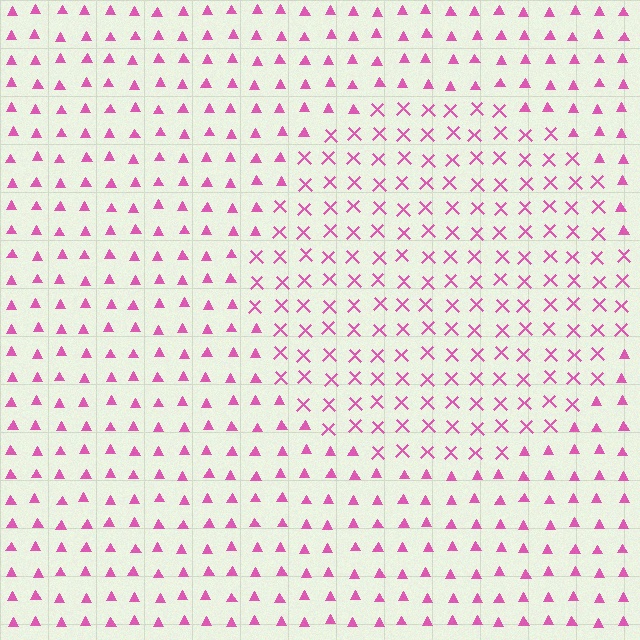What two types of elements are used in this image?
The image uses X marks inside the circle region and triangles outside it.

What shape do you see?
I see a circle.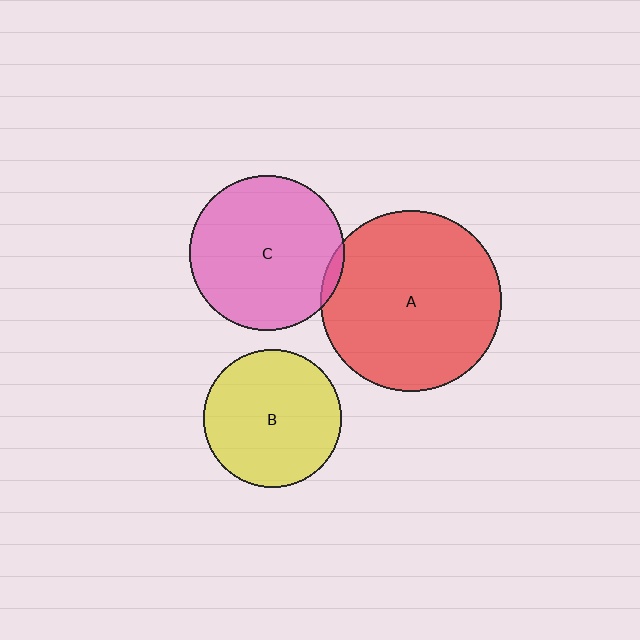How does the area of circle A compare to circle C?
Approximately 1.4 times.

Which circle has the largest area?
Circle A (red).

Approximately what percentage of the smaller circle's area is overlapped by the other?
Approximately 5%.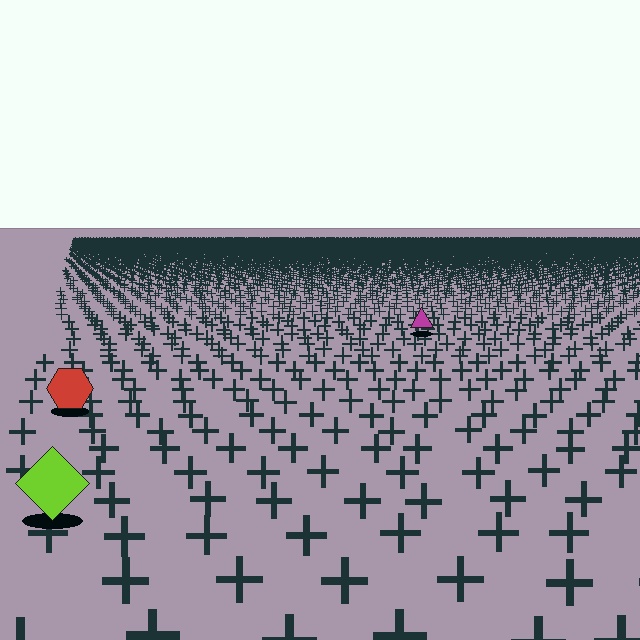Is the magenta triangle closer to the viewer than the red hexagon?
No. The red hexagon is closer — you can tell from the texture gradient: the ground texture is coarser near it.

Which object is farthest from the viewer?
The magenta triangle is farthest from the viewer. It appears smaller and the ground texture around it is denser.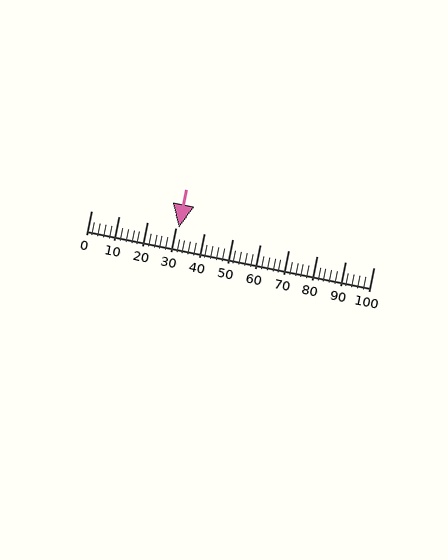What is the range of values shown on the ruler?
The ruler shows values from 0 to 100.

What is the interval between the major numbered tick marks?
The major tick marks are spaced 10 units apart.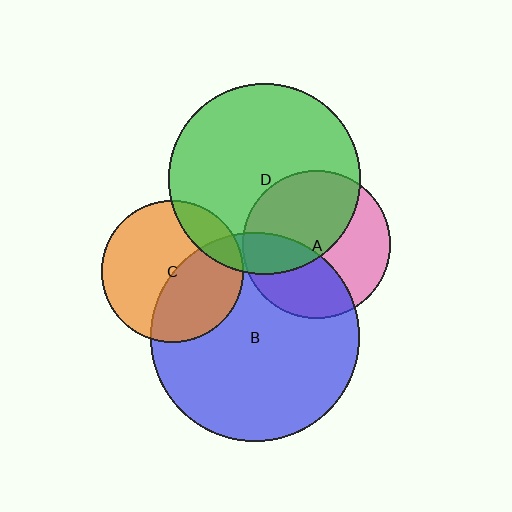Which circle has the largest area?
Circle B (blue).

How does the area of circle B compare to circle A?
Approximately 2.0 times.